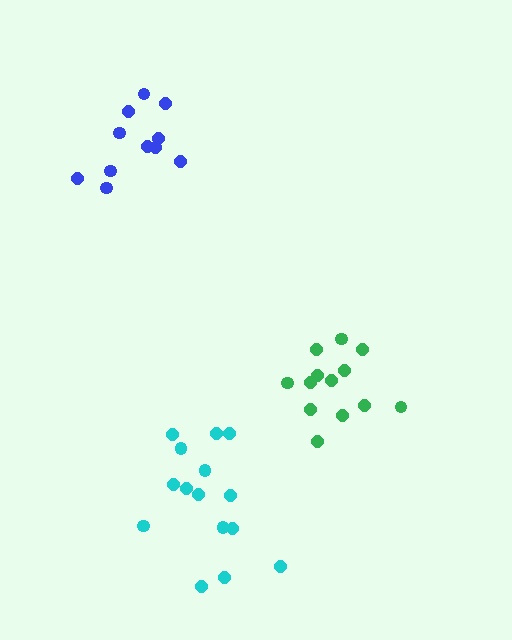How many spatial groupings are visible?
There are 3 spatial groupings.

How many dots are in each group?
Group 1: 15 dots, Group 2: 13 dots, Group 3: 11 dots (39 total).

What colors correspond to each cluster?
The clusters are colored: cyan, green, blue.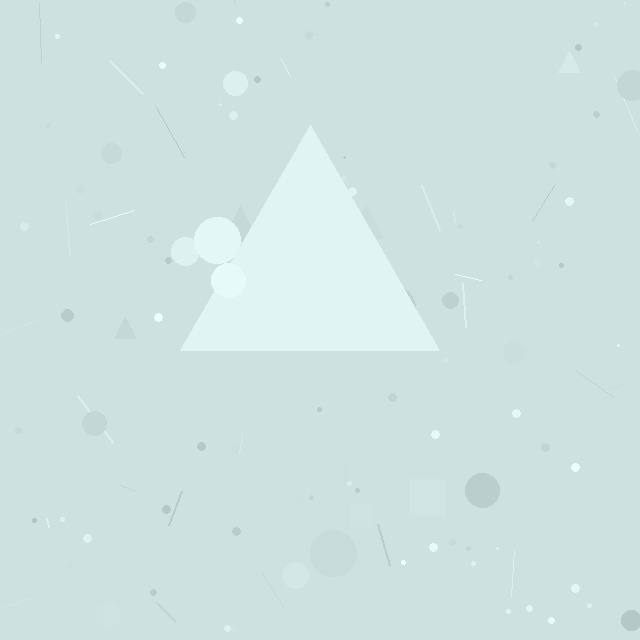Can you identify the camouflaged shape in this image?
The camouflaged shape is a triangle.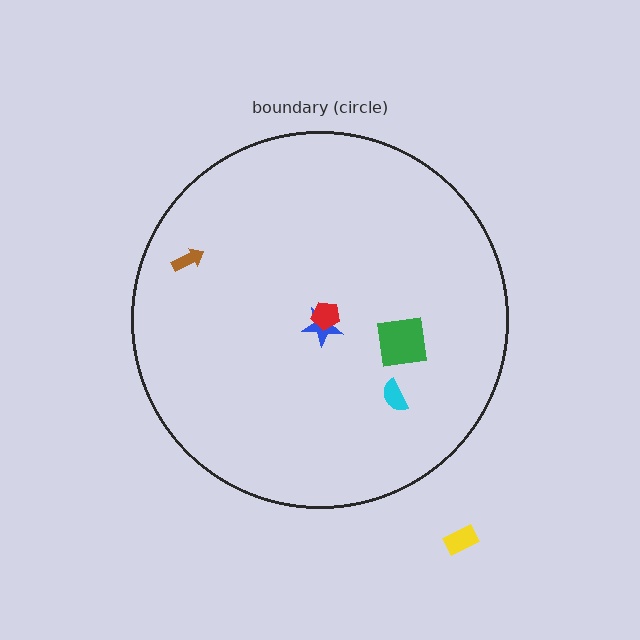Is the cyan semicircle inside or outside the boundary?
Inside.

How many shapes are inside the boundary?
5 inside, 1 outside.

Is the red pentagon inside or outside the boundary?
Inside.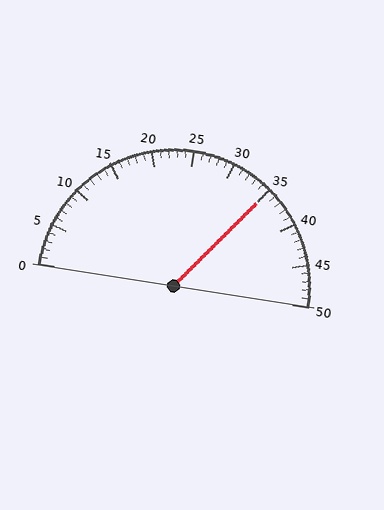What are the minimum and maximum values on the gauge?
The gauge ranges from 0 to 50.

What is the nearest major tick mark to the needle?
The nearest major tick mark is 35.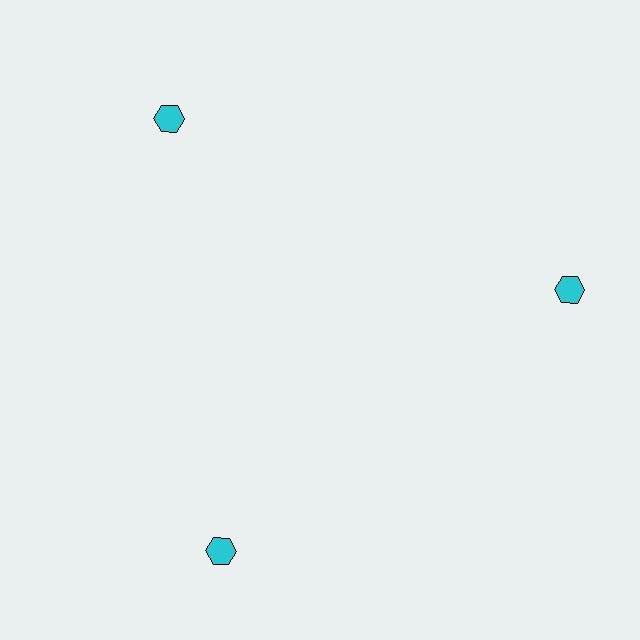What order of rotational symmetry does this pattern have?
This pattern has 3-fold rotational symmetry.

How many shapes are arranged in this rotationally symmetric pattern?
There are 3 shapes, arranged in 3 groups of 1.